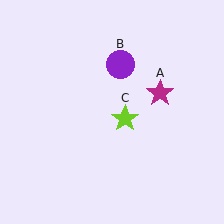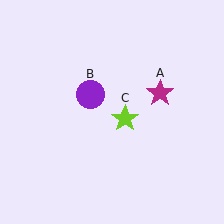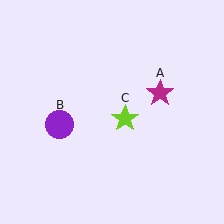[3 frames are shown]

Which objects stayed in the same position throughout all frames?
Magenta star (object A) and lime star (object C) remained stationary.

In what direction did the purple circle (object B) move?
The purple circle (object B) moved down and to the left.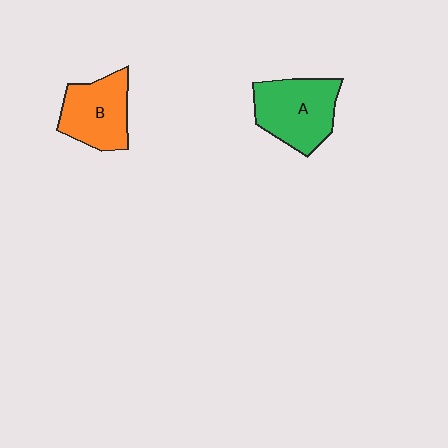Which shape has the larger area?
Shape A (green).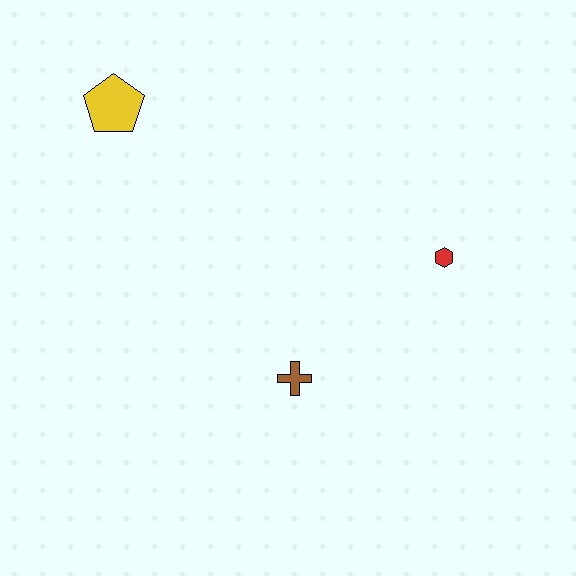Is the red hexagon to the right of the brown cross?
Yes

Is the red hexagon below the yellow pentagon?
Yes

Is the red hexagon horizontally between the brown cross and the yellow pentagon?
No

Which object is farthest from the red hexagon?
The yellow pentagon is farthest from the red hexagon.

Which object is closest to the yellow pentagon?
The brown cross is closest to the yellow pentagon.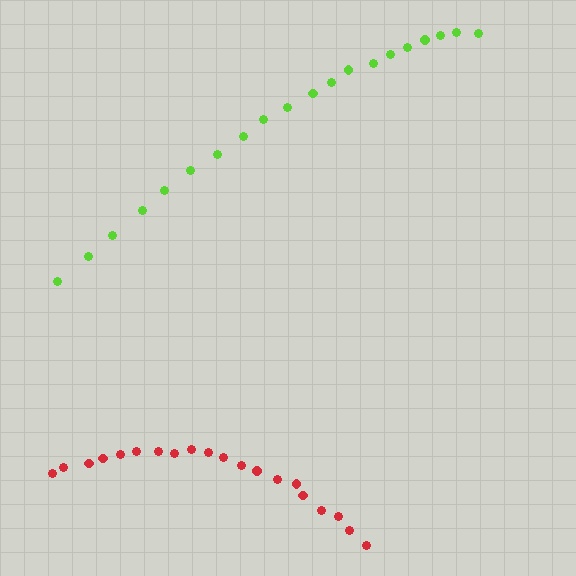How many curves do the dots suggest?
There are 2 distinct paths.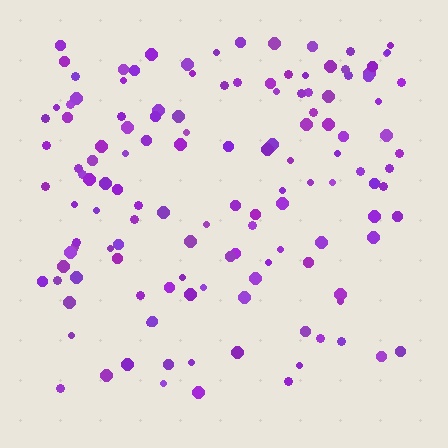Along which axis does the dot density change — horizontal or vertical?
Vertical.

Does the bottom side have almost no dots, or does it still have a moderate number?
Still a moderate number, just noticeably fewer than the top.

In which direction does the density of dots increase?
From bottom to top, with the top side densest.